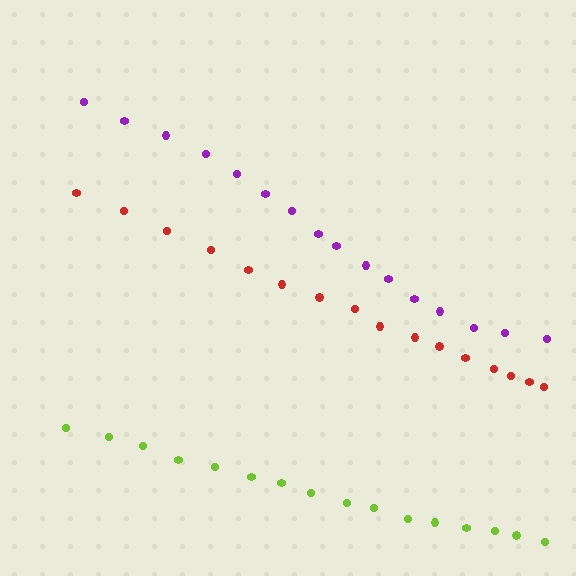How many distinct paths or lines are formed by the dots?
There are 3 distinct paths.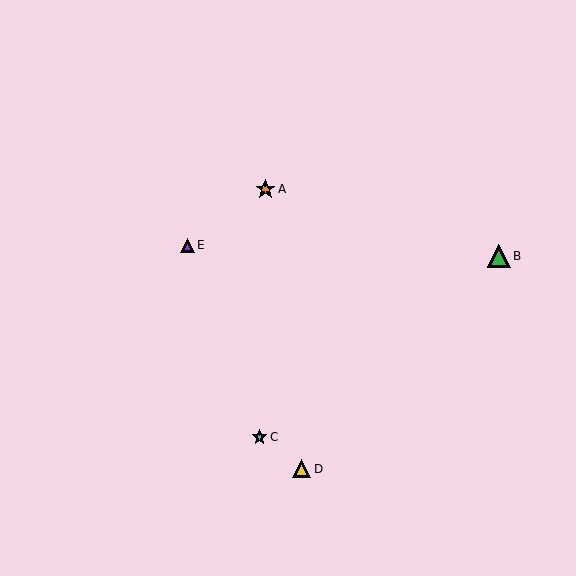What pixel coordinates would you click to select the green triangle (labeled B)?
Click at (499, 256) to select the green triangle B.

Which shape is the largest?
The green triangle (labeled B) is the largest.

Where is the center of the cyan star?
The center of the cyan star is at (260, 437).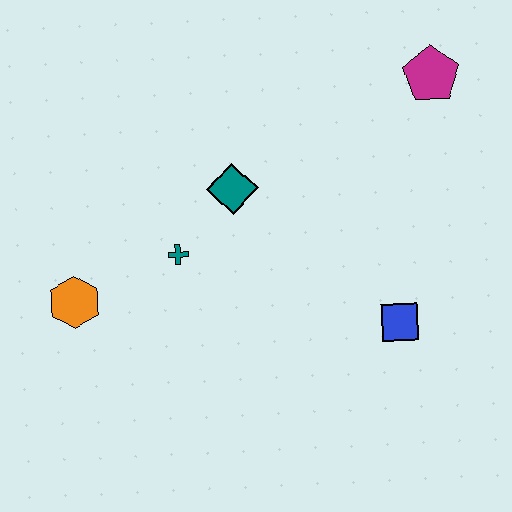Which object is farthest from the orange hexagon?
The magenta pentagon is farthest from the orange hexagon.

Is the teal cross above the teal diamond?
No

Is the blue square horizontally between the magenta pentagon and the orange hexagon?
Yes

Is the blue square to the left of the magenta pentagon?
Yes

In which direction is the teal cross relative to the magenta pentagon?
The teal cross is to the left of the magenta pentagon.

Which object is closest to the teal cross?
The teal diamond is closest to the teal cross.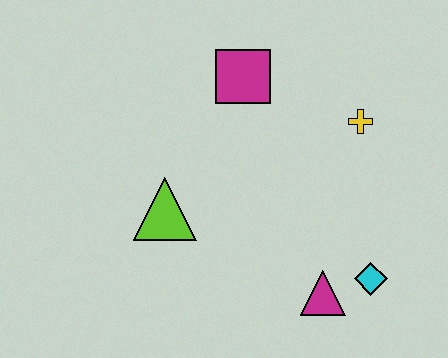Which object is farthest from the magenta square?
The cyan diamond is farthest from the magenta square.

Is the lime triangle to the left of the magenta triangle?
Yes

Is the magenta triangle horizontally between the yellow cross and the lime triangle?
Yes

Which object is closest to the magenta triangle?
The cyan diamond is closest to the magenta triangle.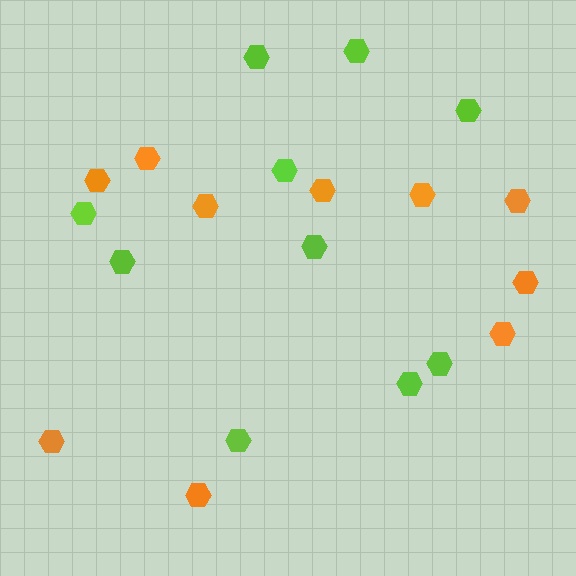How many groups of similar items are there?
There are 2 groups: one group of lime hexagons (10) and one group of orange hexagons (10).